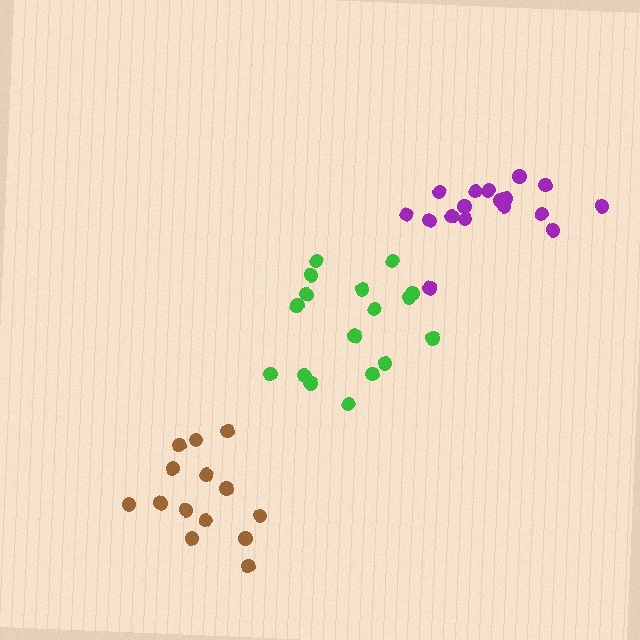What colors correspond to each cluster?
The clusters are colored: green, brown, purple.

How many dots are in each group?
Group 1: 17 dots, Group 2: 14 dots, Group 3: 17 dots (48 total).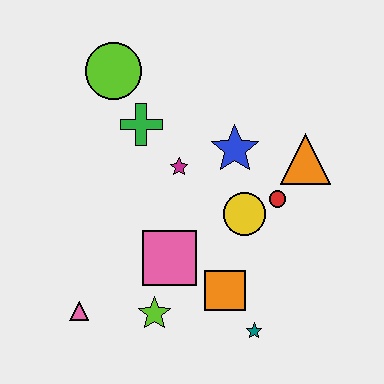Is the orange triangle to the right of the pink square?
Yes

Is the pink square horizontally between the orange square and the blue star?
No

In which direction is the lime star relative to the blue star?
The lime star is below the blue star.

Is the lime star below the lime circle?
Yes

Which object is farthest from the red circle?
The pink triangle is farthest from the red circle.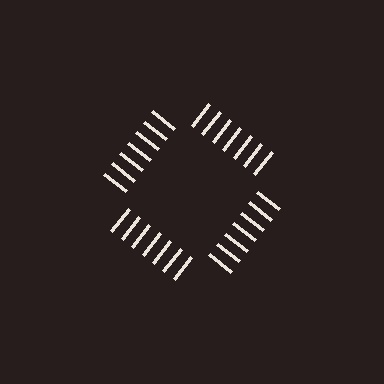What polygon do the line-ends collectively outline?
An illusory square — the line segments terminate on its edges but no continuous stroke is drawn.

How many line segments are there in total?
28 — 7 along each of the 4 edges.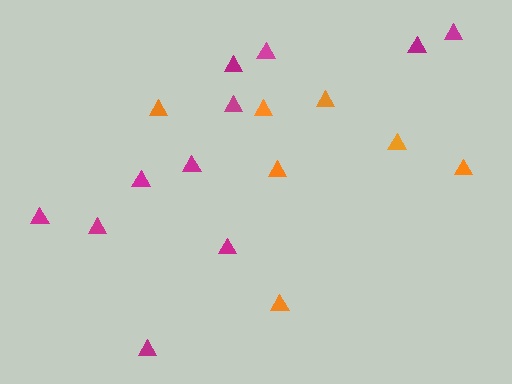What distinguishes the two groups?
There are 2 groups: one group of orange triangles (7) and one group of magenta triangles (11).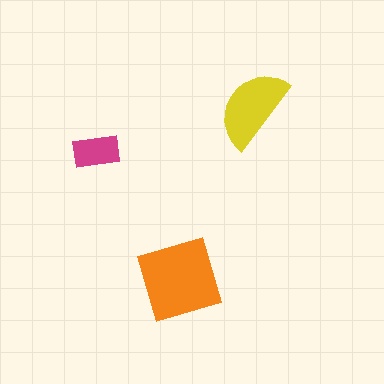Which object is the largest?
The orange square.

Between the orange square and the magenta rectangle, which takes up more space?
The orange square.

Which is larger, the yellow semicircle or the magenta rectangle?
The yellow semicircle.